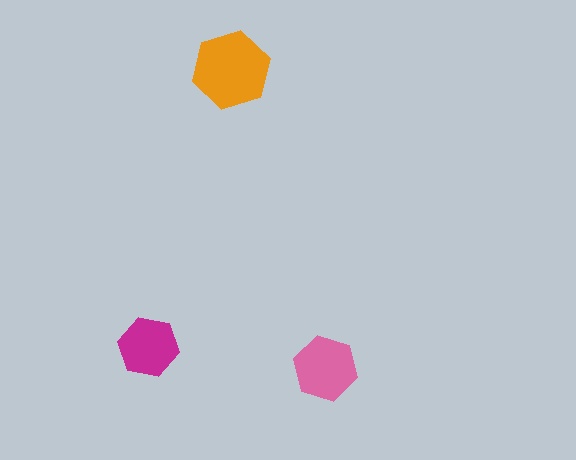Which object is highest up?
The orange hexagon is topmost.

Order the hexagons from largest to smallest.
the orange one, the pink one, the magenta one.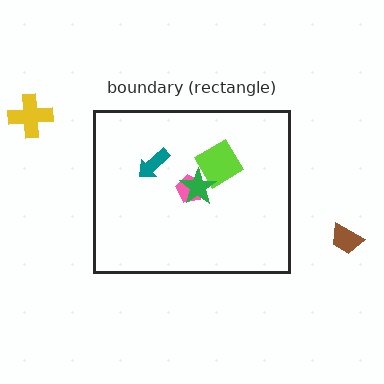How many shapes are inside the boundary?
4 inside, 2 outside.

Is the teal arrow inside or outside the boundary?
Inside.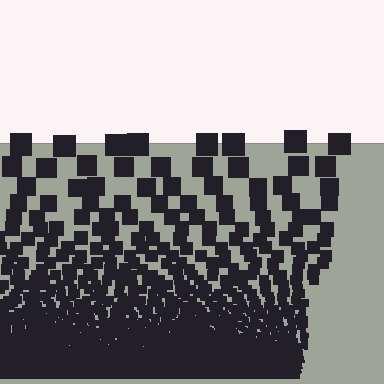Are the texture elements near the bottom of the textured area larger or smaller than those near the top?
Smaller. The gradient is inverted — elements near the bottom are smaller and denser.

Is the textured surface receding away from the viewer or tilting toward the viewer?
The surface appears to tilt toward the viewer. Texture elements get larger and sparser toward the top.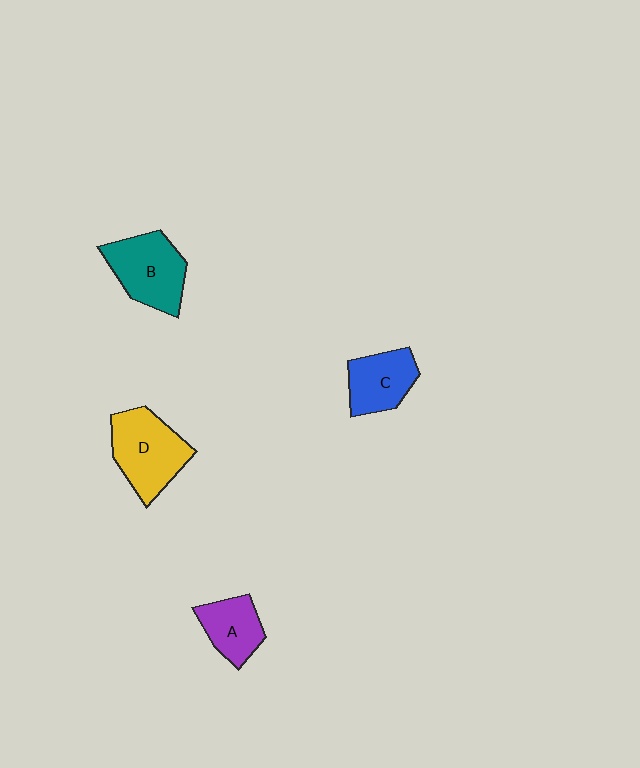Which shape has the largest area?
Shape D (yellow).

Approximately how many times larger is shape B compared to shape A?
Approximately 1.5 times.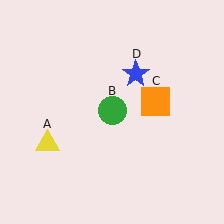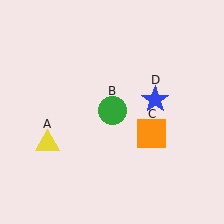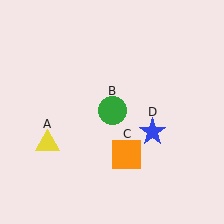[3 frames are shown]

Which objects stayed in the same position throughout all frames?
Yellow triangle (object A) and green circle (object B) remained stationary.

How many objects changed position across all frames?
2 objects changed position: orange square (object C), blue star (object D).